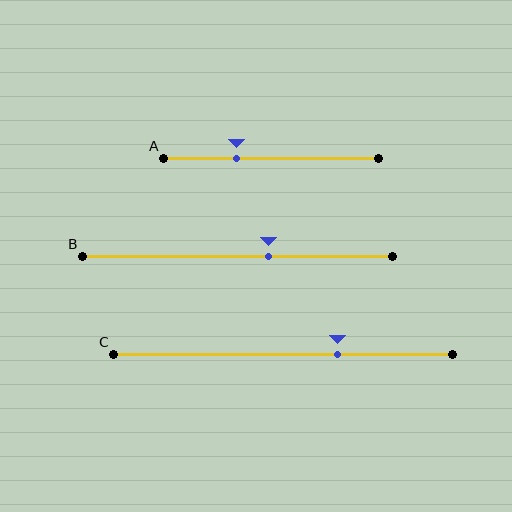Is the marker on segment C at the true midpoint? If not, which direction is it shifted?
No, the marker on segment C is shifted to the right by about 16% of the segment length.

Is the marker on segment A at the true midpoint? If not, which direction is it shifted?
No, the marker on segment A is shifted to the left by about 16% of the segment length.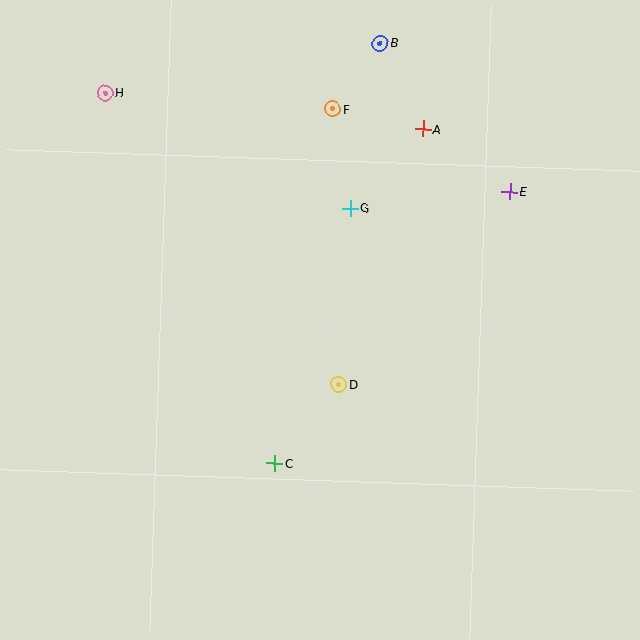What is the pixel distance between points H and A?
The distance between H and A is 320 pixels.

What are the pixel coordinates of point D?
Point D is at (338, 384).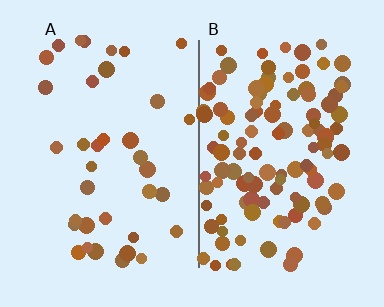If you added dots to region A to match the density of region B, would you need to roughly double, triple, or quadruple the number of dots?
Approximately triple.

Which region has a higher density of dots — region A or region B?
B (the right).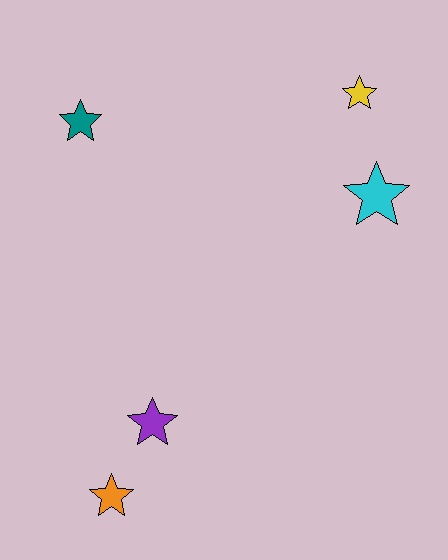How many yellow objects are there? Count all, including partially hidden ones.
There is 1 yellow object.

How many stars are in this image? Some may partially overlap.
There are 5 stars.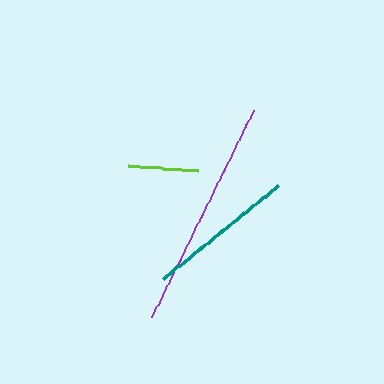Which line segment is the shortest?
The lime line is the shortest at approximately 70 pixels.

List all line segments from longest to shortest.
From longest to shortest: purple, teal, lime.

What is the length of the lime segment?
The lime segment is approximately 70 pixels long.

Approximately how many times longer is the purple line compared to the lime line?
The purple line is approximately 3.3 times the length of the lime line.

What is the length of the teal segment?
The teal segment is approximately 149 pixels long.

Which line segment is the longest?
The purple line is the longest at approximately 231 pixels.